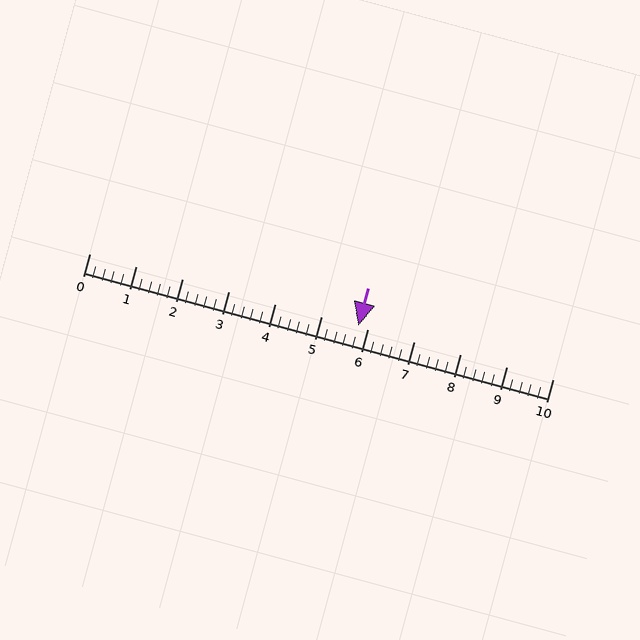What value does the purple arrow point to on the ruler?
The purple arrow points to approximately 5.8.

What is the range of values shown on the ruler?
The ruler shows values from 0 to 10.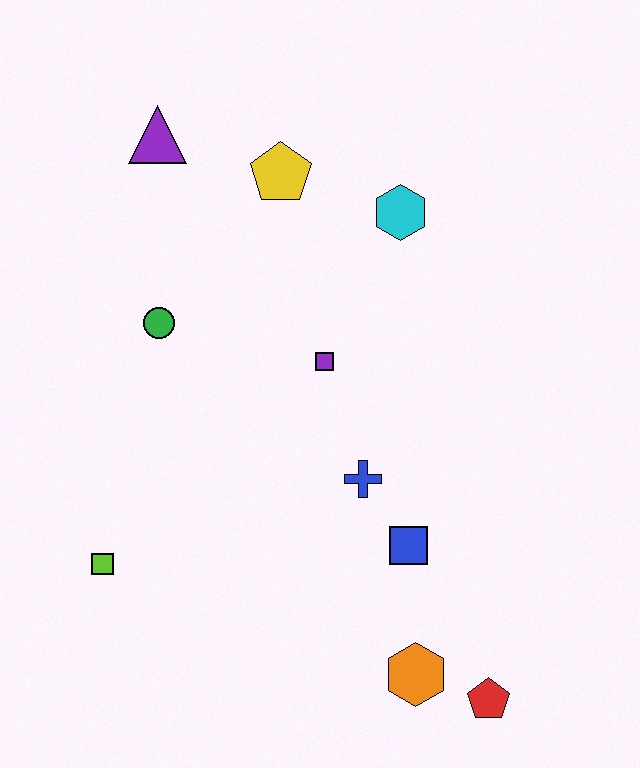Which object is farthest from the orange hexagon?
The purple triangle is farthest from the orange hexagon.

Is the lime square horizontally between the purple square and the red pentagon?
No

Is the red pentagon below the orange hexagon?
Yes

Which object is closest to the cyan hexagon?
The yellow pentagon is closest to the cyan hexagon.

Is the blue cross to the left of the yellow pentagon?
No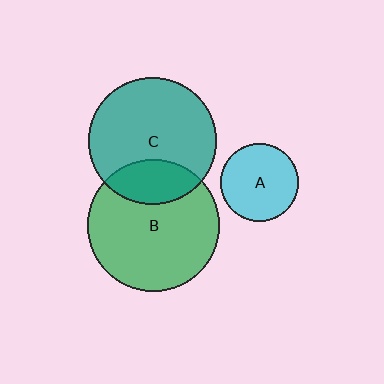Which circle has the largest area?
Circle B (green).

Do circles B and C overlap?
Yes.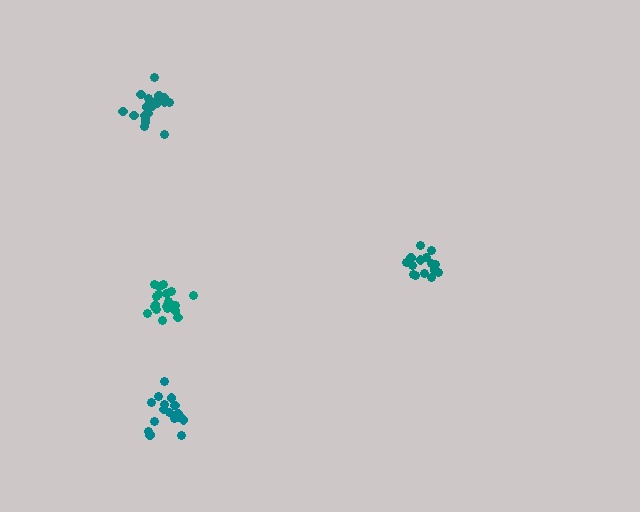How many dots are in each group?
Group 1: 16 dots, Group 2: 21 dots, Group 3: 20 dots, Group 4: 18 dots (75 total).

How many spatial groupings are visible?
There are 4 spatial groupings.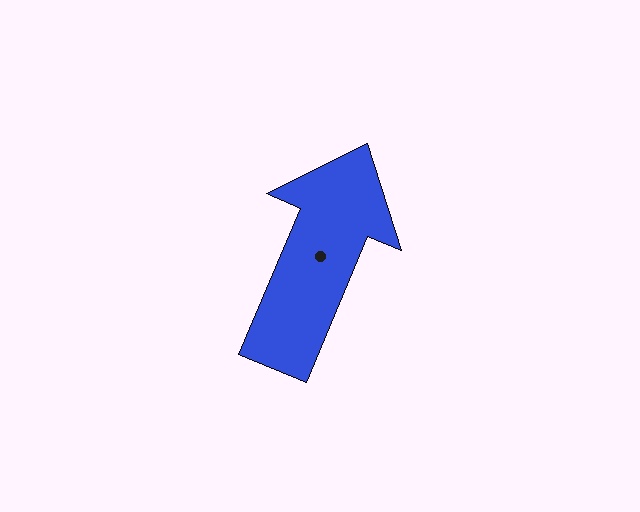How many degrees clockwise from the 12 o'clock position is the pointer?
Approximately 23 degrees.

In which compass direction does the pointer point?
Northeast.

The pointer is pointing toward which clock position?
Roughly 1 o'clock.